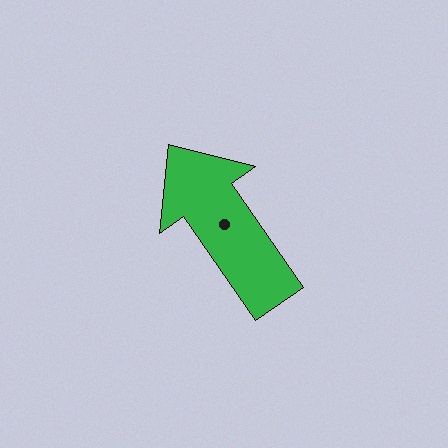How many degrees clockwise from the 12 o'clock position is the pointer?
Approximately 325 degrees.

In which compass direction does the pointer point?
Northwest.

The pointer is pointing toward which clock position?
Roughly 11 o'clock.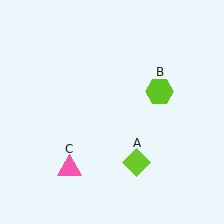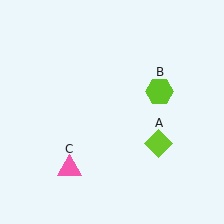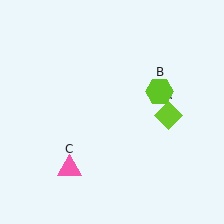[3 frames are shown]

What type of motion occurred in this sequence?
The lime diamond (object A) rotated counterclockwise around the center of the scene.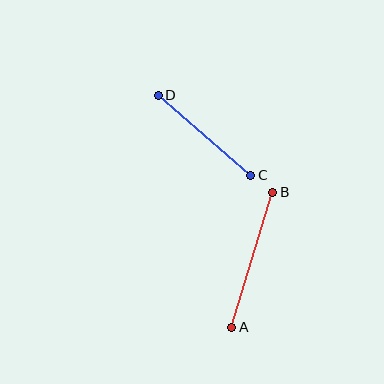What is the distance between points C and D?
The distance is approximately 123 pixels.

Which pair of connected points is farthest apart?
Points A and B are farthest apart.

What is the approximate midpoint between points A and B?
The midpoint is at approximately (252, 260) pixels.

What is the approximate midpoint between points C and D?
The midpoint is at approximately (204, 135) pixels.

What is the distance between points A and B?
The distance is approximately 141 pixels.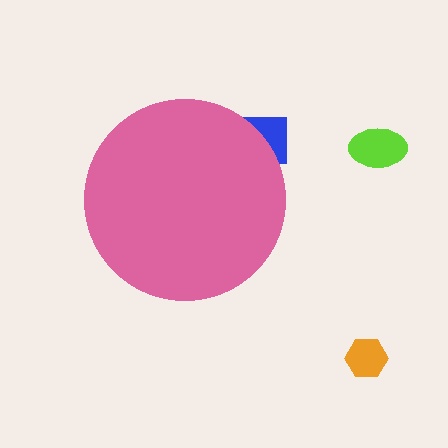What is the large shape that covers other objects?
A pink circle.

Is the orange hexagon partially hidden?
No, the orange hexagon is fully visible.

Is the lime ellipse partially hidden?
No, the lime ellipse is fully visible.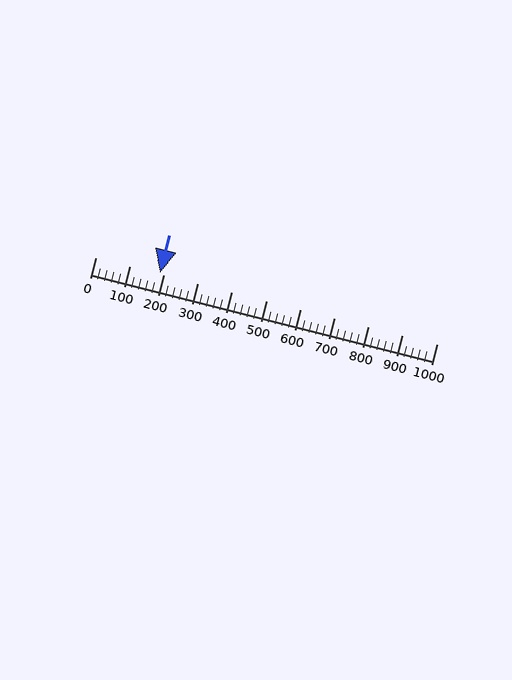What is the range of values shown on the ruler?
The ruler shows values from 0 to 1000.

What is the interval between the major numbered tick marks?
The major tick marks are spaced 100 units apart.